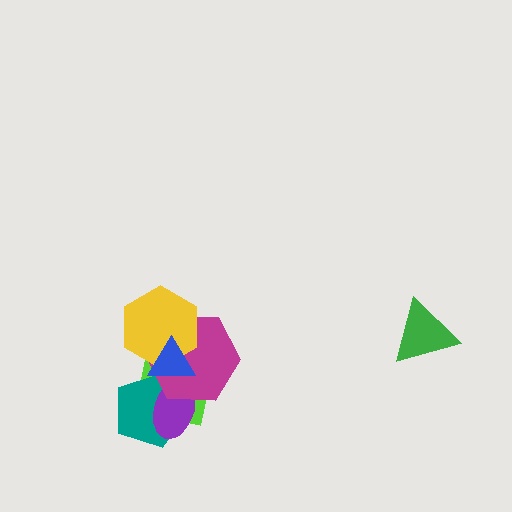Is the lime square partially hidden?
Yes, it is partially covered by another shape.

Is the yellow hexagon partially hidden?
Yes, it is partially covered by another shape.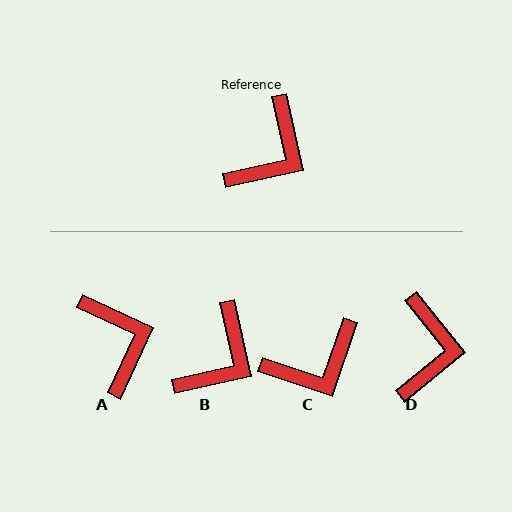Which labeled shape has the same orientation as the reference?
B.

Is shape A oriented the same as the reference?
No, it is off by about 53 degrees.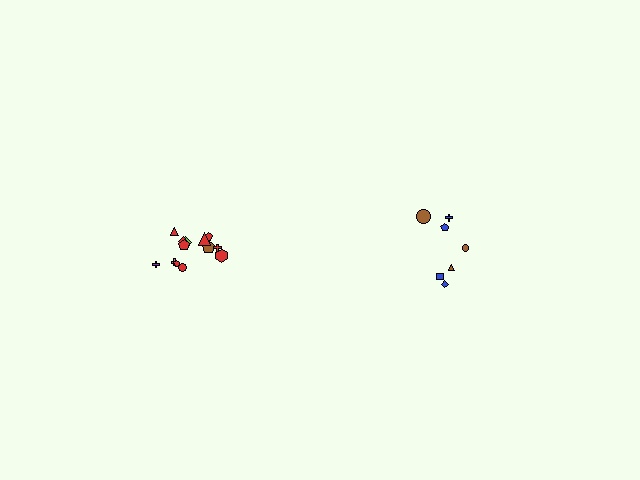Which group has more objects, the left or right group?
The left group.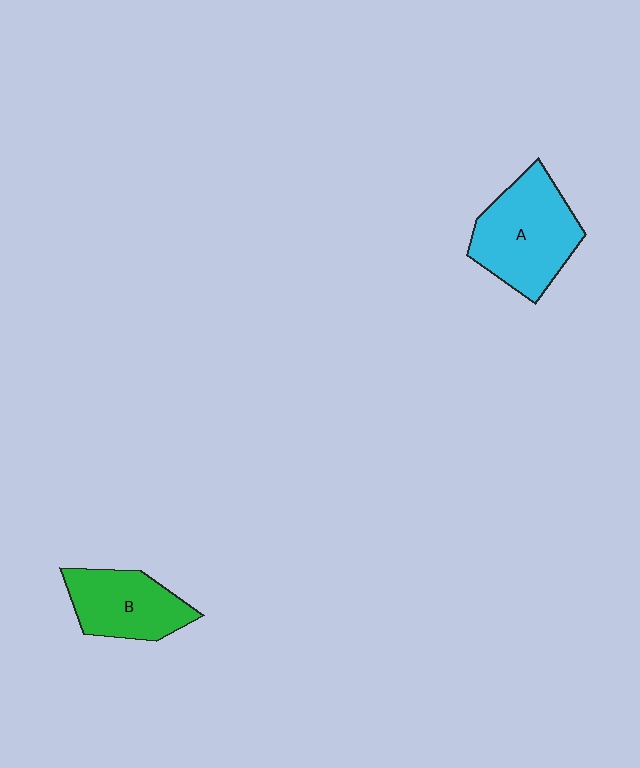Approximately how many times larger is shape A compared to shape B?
Approximately 1.3 times.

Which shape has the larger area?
Shape A (cyan).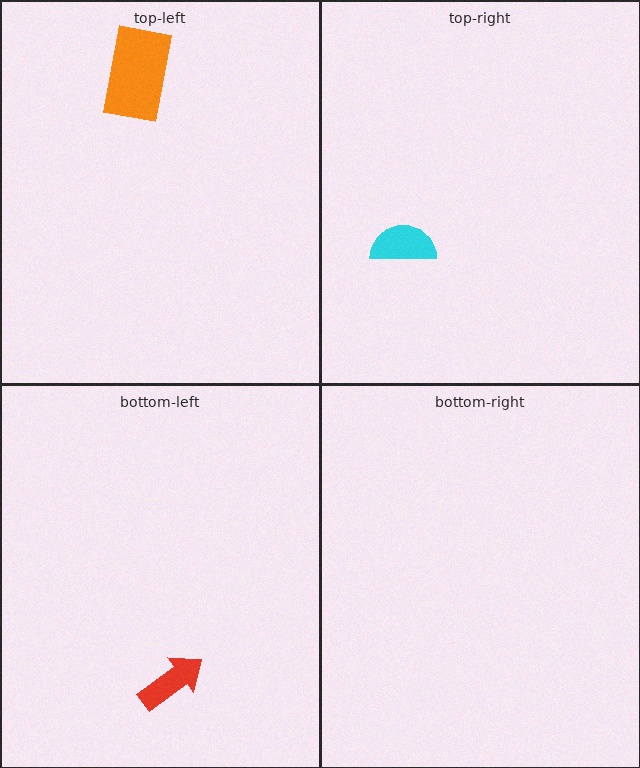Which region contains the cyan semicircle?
The top-right region.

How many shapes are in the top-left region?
1.